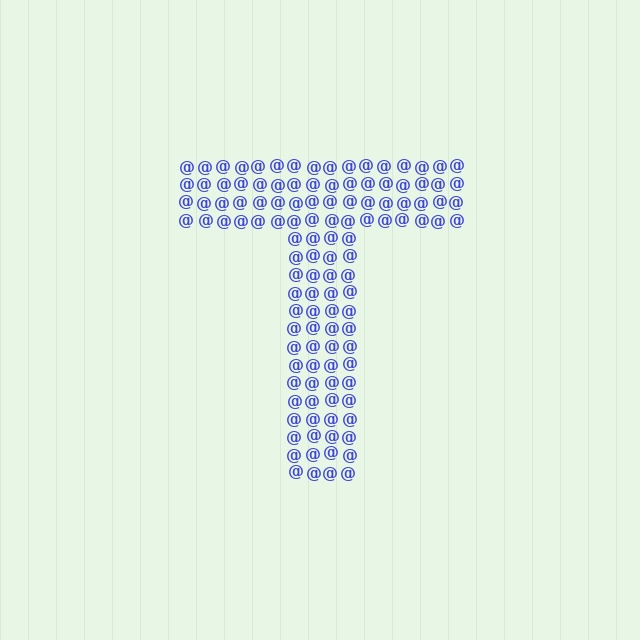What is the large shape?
The large shape is the letter T.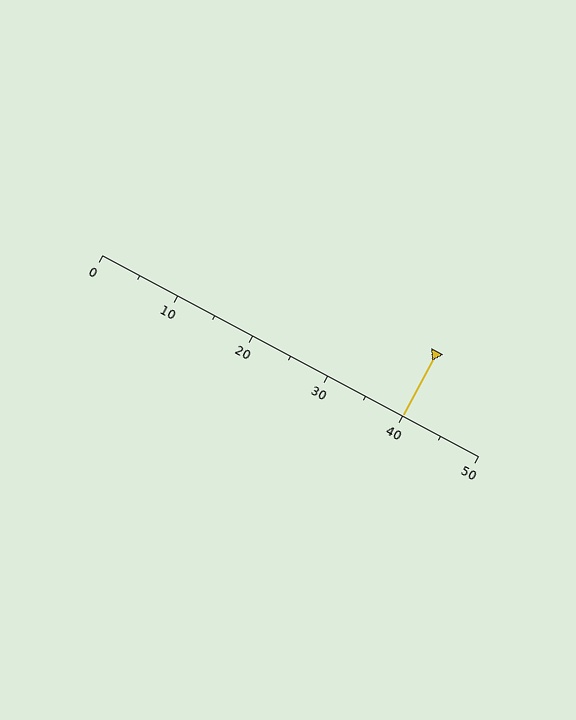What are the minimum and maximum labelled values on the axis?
The axis runs from 0 to 50.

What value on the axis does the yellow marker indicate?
The marker indicates approximately 40.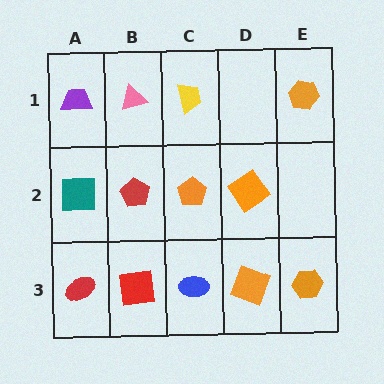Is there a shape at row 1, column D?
No, that cell is empty.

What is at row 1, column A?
A purple trapezoid.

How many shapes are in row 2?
4 shapes.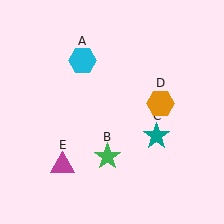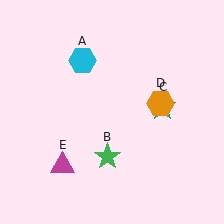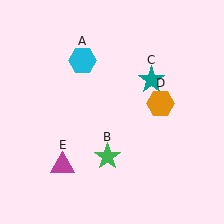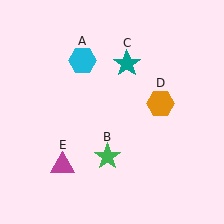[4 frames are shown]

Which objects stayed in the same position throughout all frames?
Cyan hexagon (object A) and green star (object B) and orange hexagon (object D) and magenta triangle (object E) remained stationary.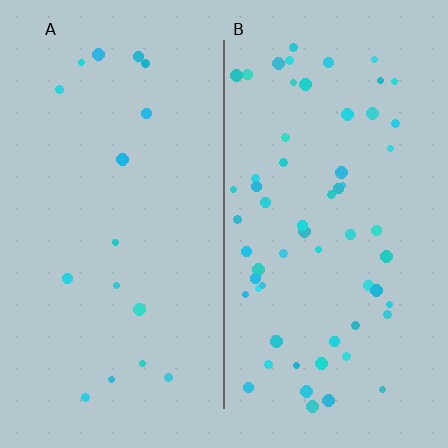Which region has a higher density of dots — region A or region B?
B (the right).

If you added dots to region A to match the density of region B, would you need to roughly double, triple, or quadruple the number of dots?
Approximately quadruple.